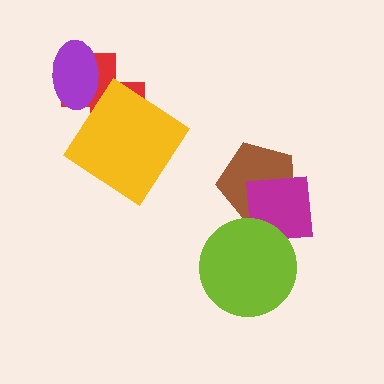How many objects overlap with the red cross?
2 objects overlap with the red cross.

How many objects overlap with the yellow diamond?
1 object overlaps with the yellow diamond.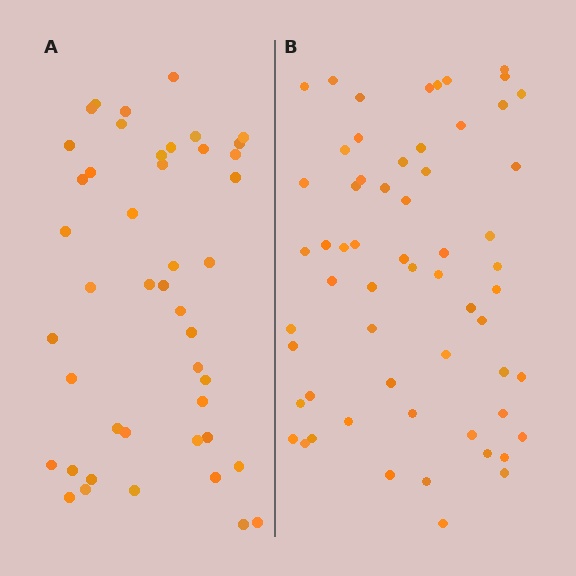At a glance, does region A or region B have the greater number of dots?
Region B (the right region) has more dots.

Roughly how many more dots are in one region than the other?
Region B has approximately 15 more dots than region A.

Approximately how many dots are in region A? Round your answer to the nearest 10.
About 40 dots. (The exact count is 45, which rounds to 40.)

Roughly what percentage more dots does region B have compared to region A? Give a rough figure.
About 35% more.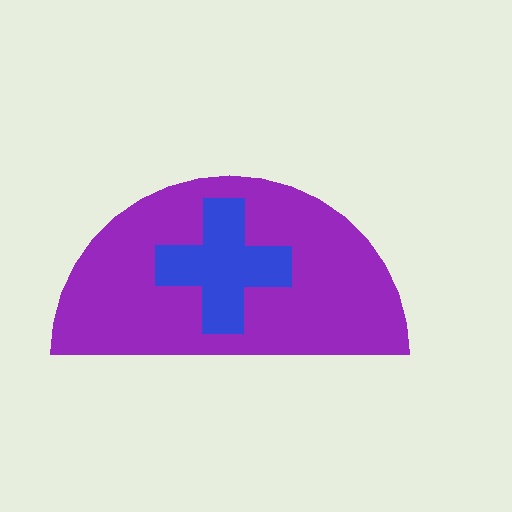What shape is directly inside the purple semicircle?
The blue cross.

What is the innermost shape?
The blue cross.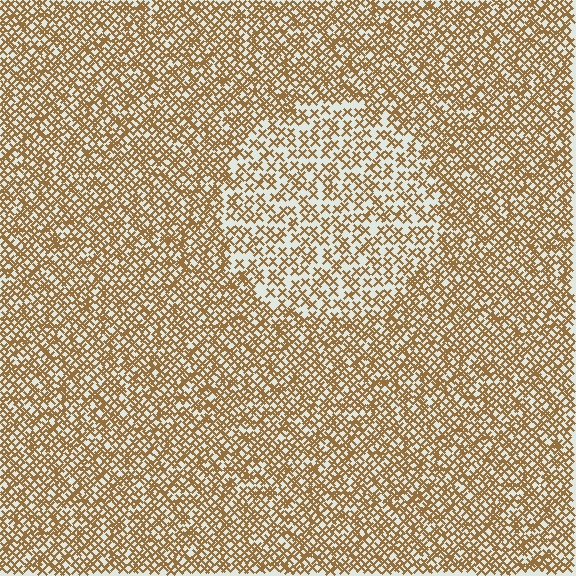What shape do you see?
I see a circle.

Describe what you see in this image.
The image contains small brown elements arranged at two different densities. A circle-shaped region is visible where the elements are less densely packed than the surrounding area.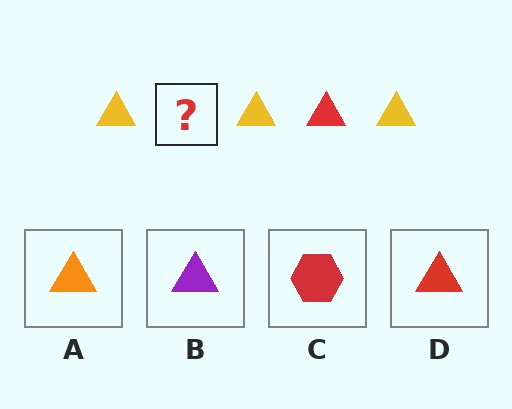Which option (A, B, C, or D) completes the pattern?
D.